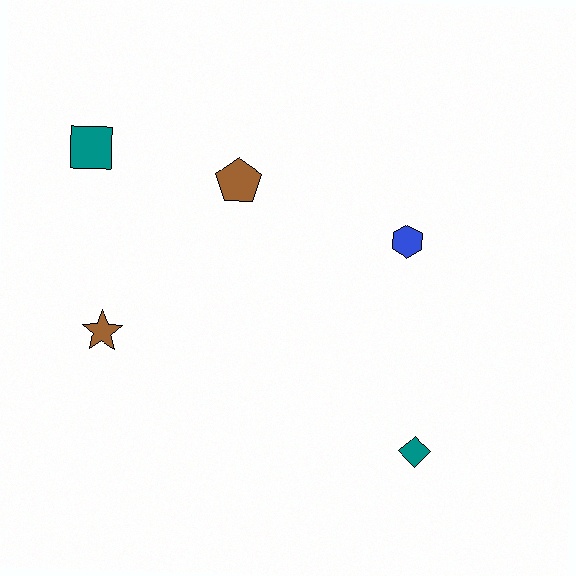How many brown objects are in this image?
There are 2 brown objects.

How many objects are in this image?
There are 5 objects.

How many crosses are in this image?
There are no crosses.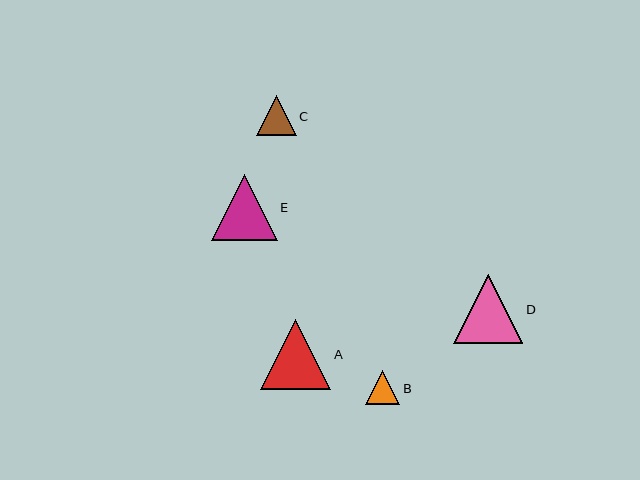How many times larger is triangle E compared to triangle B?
Triangle E is approximately 1.9 times the size of triangle B.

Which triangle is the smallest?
Triangle B is the smallest with a size of approximately 34 pixels.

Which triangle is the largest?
Triangle A is the largest with a size of approximately 70 pixels.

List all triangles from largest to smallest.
From largest to smallest: A, D, E, C, B.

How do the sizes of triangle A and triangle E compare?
Triangle A and triangle E are approximately the same size.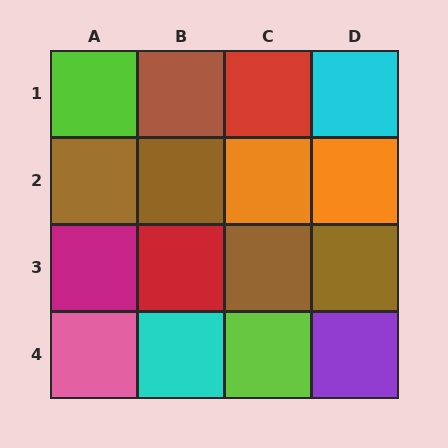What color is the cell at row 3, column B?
Red.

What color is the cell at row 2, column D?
Orange.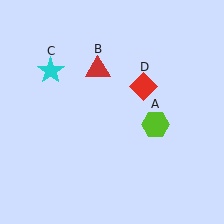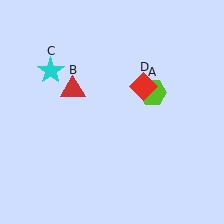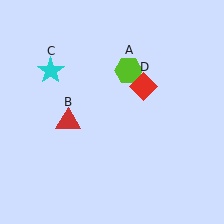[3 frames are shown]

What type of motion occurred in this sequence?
The lime hexagon (object A), red triangle (object B) rotated counterclockwise around the center of the scene.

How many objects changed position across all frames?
2 objects changed position: lime hexagon (object A), red triangle (object B).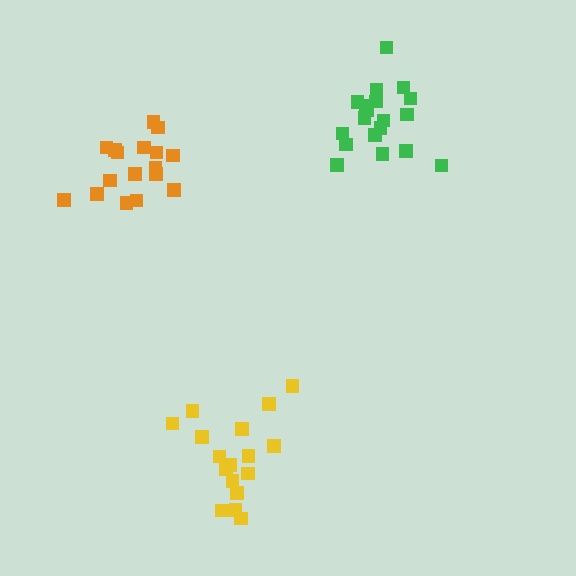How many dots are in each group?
Group 1: 17 dots, Group 2: 17 dots, Group 3: 19 dots (53 total).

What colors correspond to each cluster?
The clusters are colored: orange, yellow, green.